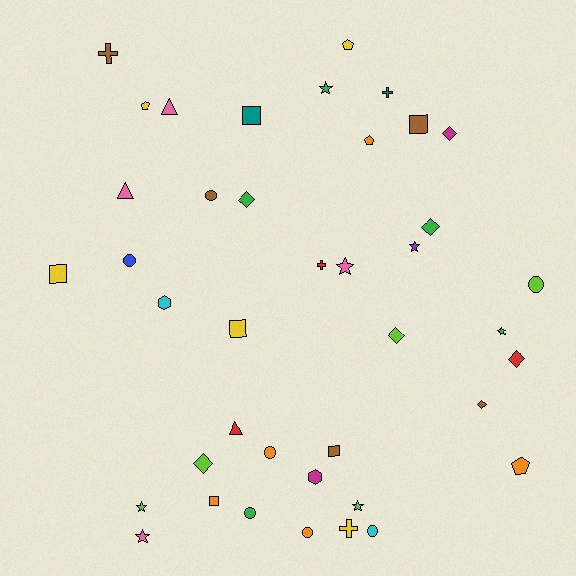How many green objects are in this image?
There are 5 green objects.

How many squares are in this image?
There are 6 squares.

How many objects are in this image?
There are 40 objects.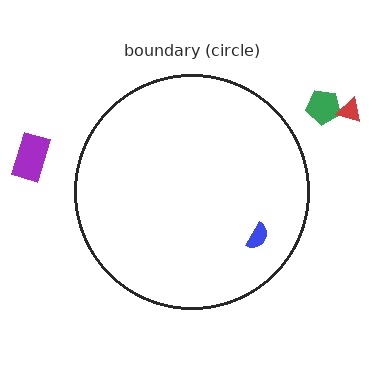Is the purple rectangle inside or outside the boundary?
Outside.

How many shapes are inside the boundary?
1 inside, 3 outside.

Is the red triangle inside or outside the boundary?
Outside.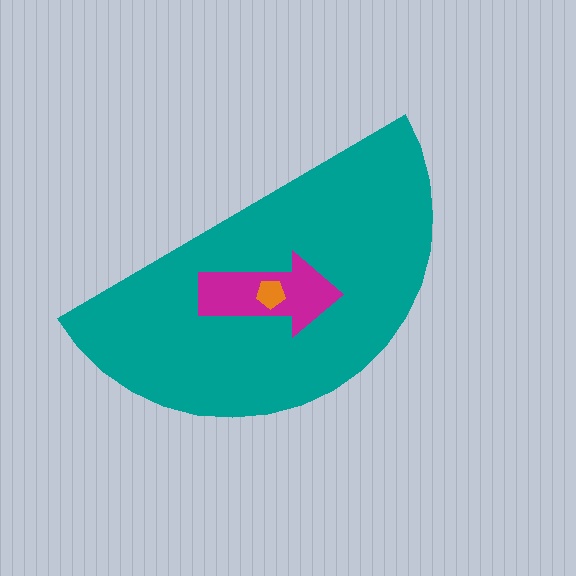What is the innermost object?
The orange pentagon.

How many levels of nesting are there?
3.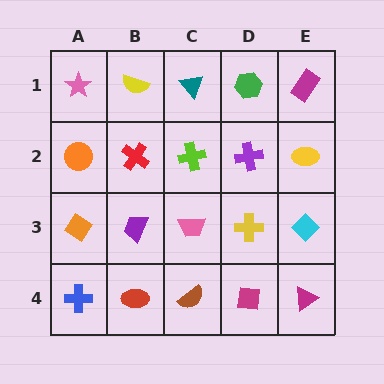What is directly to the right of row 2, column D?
A yellow ellipse.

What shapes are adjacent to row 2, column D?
A green hexagon (row 1, column D), a yellow cross (row 3, column D), a lime cross (row 2, column C), a yellow ellipse (row 2, column E).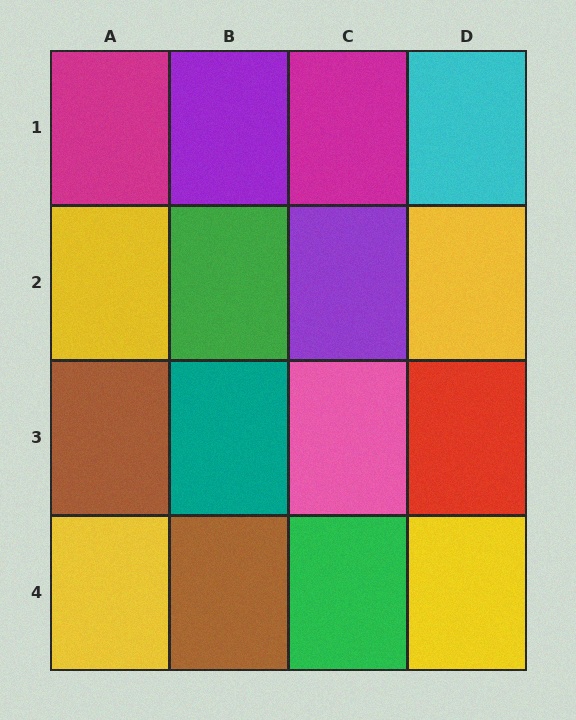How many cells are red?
1 cell is red.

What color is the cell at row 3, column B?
Teal.